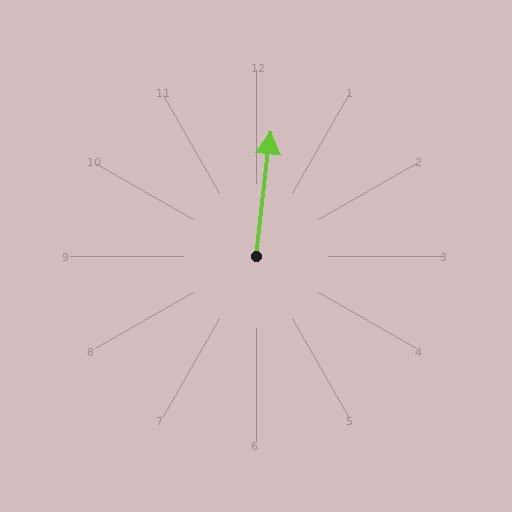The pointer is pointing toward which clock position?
Roughly 12 o'clock.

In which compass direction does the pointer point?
North.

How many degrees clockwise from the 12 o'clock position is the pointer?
Approximately 7 degrees.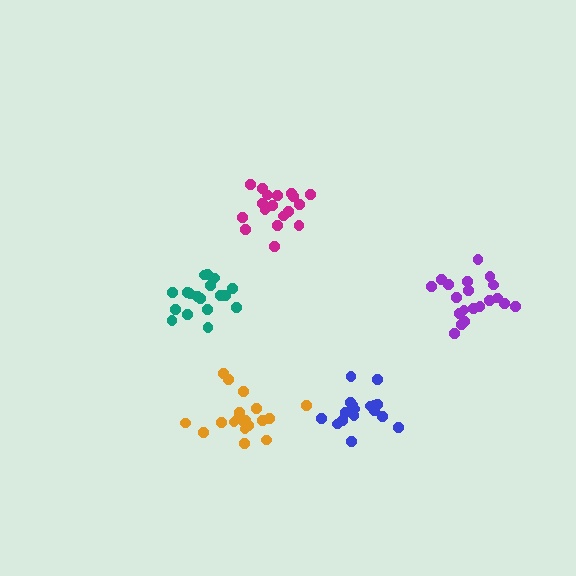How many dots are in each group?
Group 1: 18 dots, Group 2: 20 dots, Group 3: 17 dots, Group 4: 19 dots, Group 5: 18 dots (92 total).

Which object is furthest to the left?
The teal cluster is leftmost.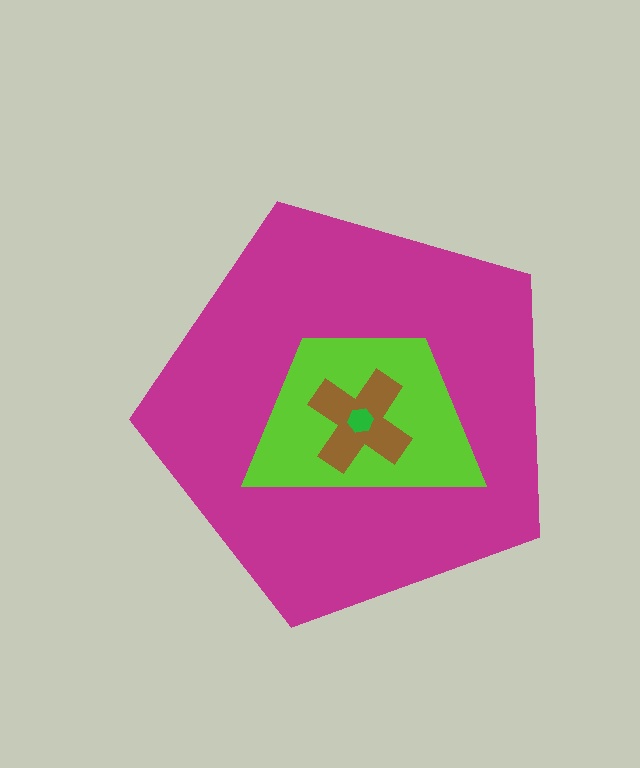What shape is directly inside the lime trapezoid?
The brown cross.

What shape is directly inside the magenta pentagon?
The lime trapezoid.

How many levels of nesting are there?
4.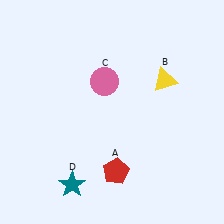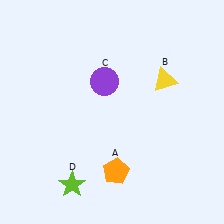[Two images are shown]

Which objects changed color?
A changed from red to orange. C changed from pink to purple. D changed from teal to lime.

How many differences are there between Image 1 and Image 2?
There are 3 differences between the two images.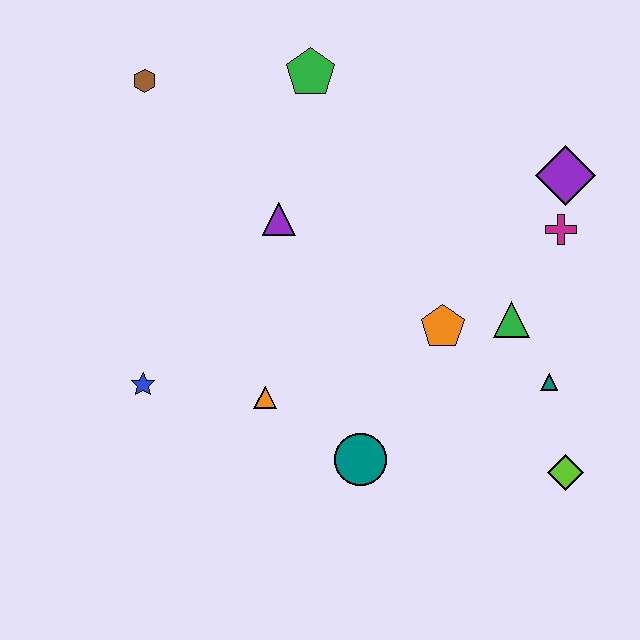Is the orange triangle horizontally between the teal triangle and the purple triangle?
No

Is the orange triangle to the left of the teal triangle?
Yes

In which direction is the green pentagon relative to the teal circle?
The green pentagon is above the teal circle.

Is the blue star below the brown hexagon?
Yes